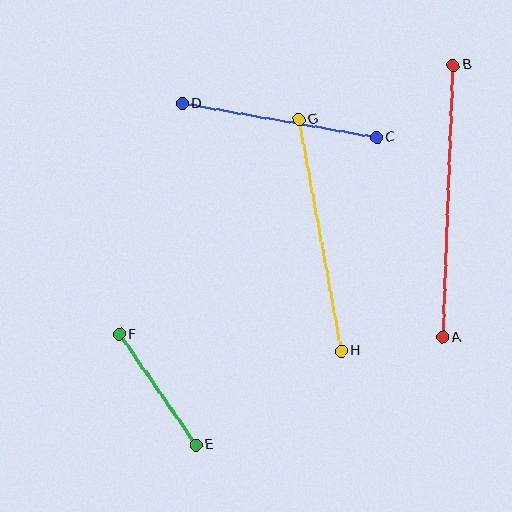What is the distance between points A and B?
The distance is approximately 272 pixels.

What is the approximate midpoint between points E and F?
The midpoint is at approximately (157, 390) pixels.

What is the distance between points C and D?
The distance is approximately 198 pixels.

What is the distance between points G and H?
The distance is approximately 235 pixels.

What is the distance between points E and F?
The distance is approximately 134 pixels.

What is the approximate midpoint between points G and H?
The midpoint is at approximately (320, 235) pixels.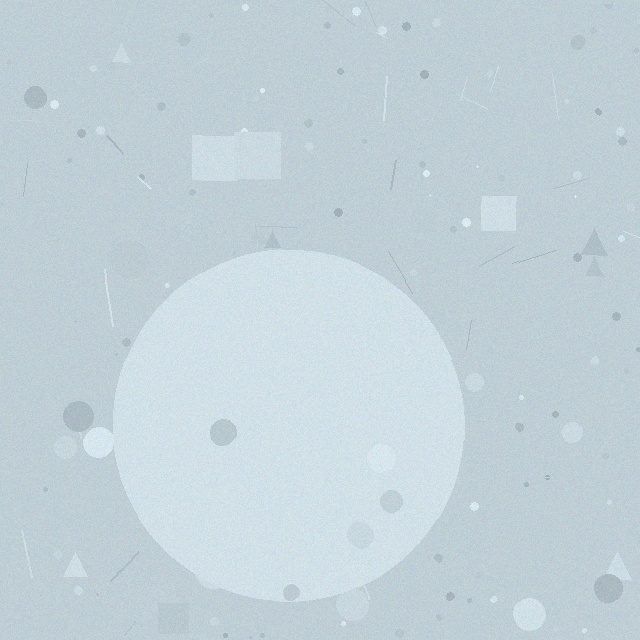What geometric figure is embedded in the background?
A circle is embedded in the background.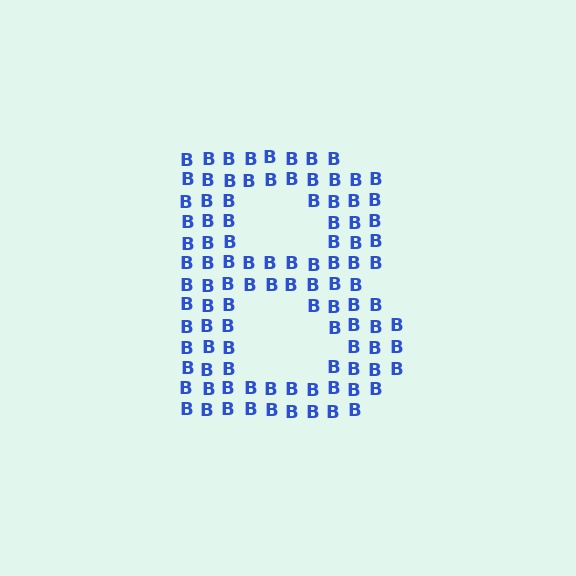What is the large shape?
The large shape is the letter B.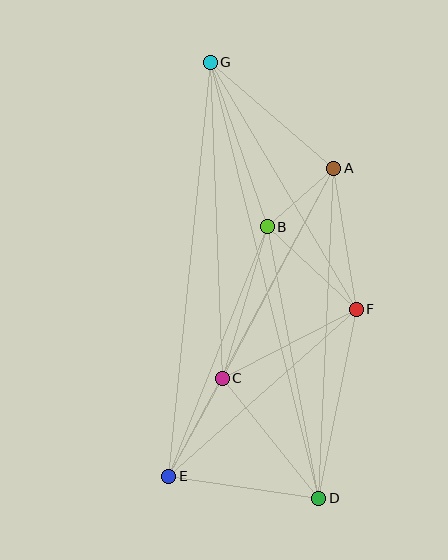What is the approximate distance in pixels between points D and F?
The distance between D and F is approximately 193 pixels.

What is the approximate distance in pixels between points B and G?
The distance between B and G is approximately 174 pixels.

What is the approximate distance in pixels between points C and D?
The distance between C and D is approximately 154 pixels.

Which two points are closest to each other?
Points A and B are closest to each other.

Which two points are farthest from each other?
Points D and G are farthest from each other.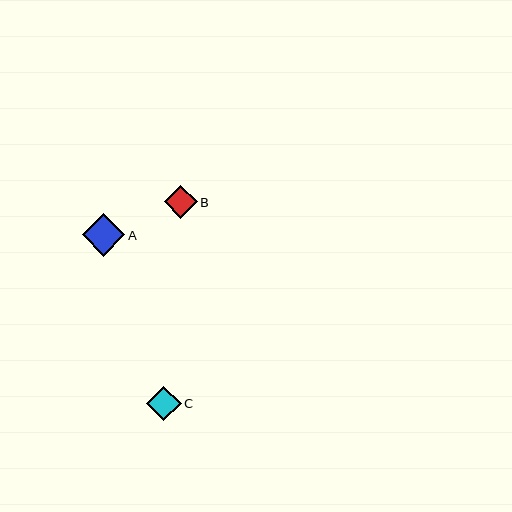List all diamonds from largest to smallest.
From largest to smallest: A, C, B.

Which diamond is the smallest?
Diamond B is the smallest with a size of approximately 33 pixels.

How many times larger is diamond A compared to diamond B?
Diamond A is approximately 1.3 times the size of diamond B.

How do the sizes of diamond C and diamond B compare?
Diamond C and diamond B are approximately the same size.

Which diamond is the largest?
Diamond A is the largest with a size of approximately 43 pixels.